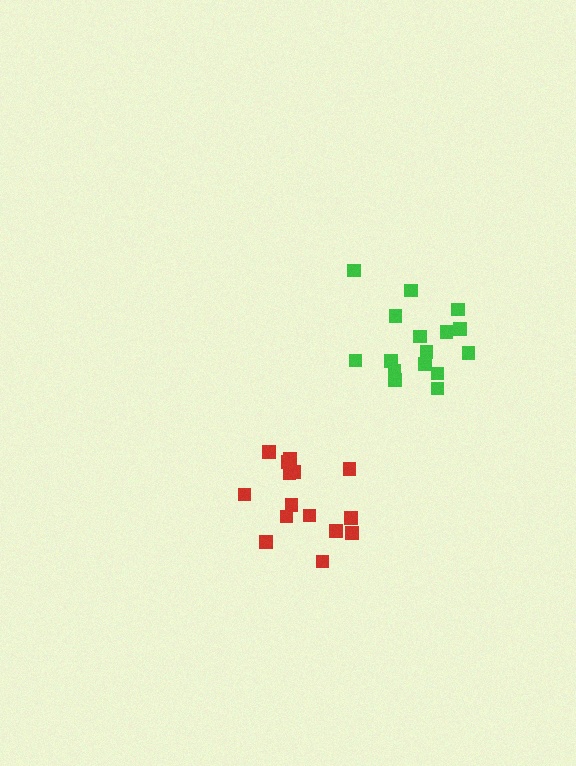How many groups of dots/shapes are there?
There are 2 groups.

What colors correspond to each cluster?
The clusters are colored: green, red.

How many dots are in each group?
Group 1: 16 dots, Group 2: 15 dots (31 total).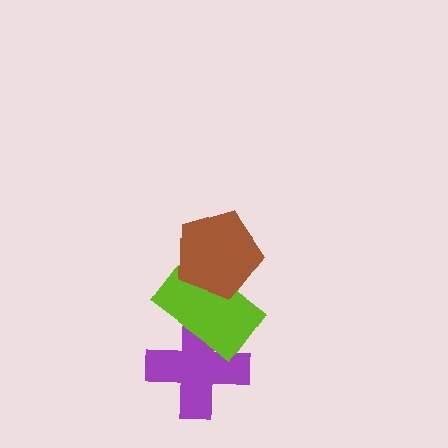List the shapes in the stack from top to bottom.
From top to bottom: the brown pentagon, the lime rectangle, the purple cross.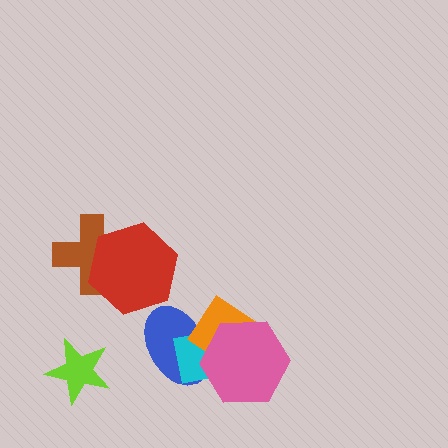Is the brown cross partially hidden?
Yes, it is partially covered by another shape.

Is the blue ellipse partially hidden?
Yes, it is partially covered by another shape.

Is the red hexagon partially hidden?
No, no other shape covers it.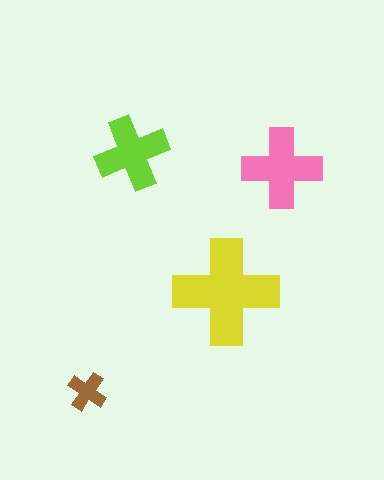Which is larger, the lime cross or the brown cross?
The lime one.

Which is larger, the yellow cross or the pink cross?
The yellow one.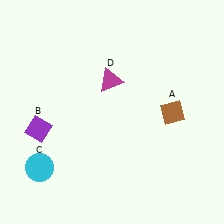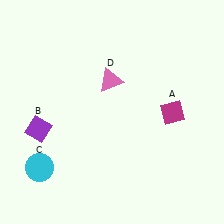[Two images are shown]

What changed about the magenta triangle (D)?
In Image 1, D is magenta. In Image 2, it changed to pink.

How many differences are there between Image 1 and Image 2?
There are 2 differences between the two images.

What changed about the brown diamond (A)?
In Image 1, A is brown. In Image 2, it changed to magenta.